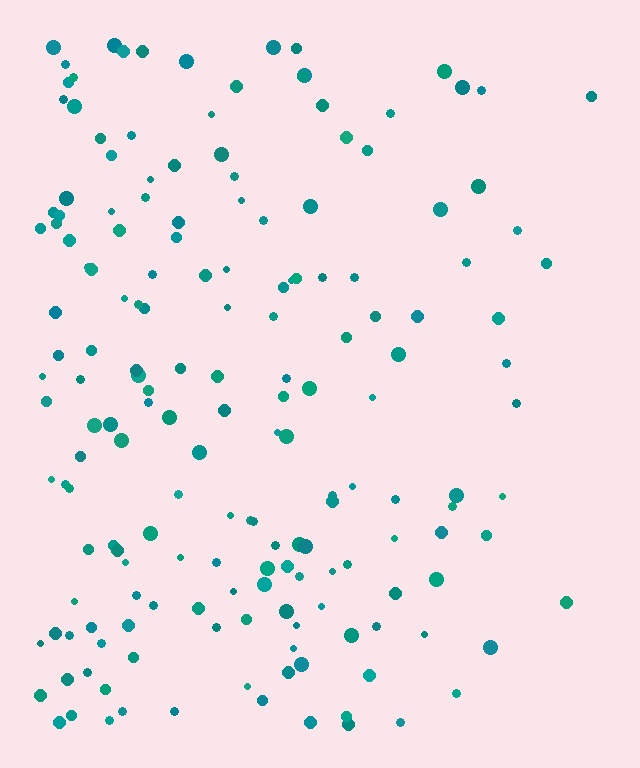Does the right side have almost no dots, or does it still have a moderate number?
Still a moderate number, just noticeably fewer than the left.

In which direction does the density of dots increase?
From right to left, with the left side densest.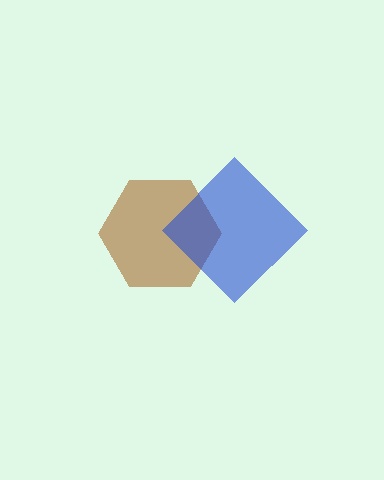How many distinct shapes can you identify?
There are 2 distinct shapes: a brown hexagon, a blue diamond.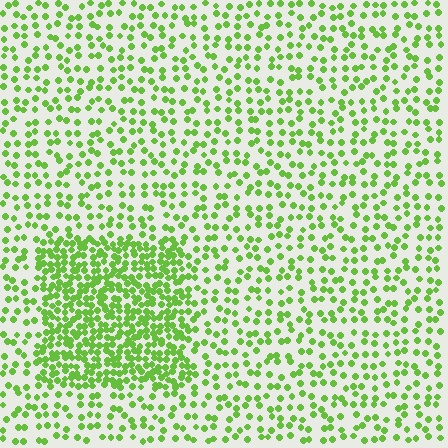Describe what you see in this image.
The image contains small lime elements arranged at two different densities. A rectangle-shaped region is visible where the elements are more densely packed than the surrounding area.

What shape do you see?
I see a rectangle.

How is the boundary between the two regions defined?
The boundary is defined by a change in element density (approximately 2.4x ratio). All elements are the same color, size, and shape.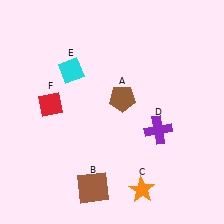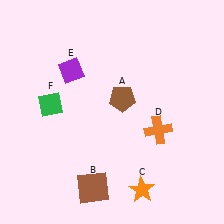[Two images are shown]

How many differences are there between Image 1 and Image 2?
There are 3 differences between the two images.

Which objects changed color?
D changed from purple to orange. E changed from cyan to purple. F changed from red to green.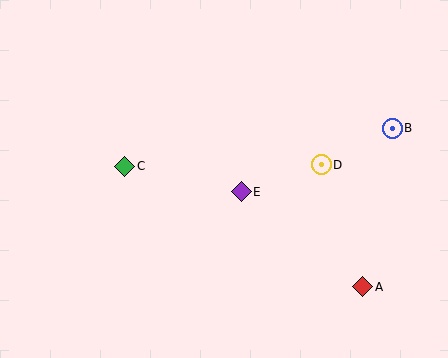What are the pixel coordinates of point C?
Point C is at (125, 166).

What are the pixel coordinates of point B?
Point B is at (392, 128).